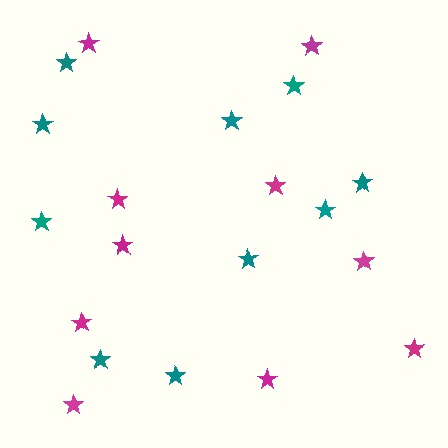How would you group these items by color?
There are 2 groups: one group of teal stars (10) and one group of magenta stars (10).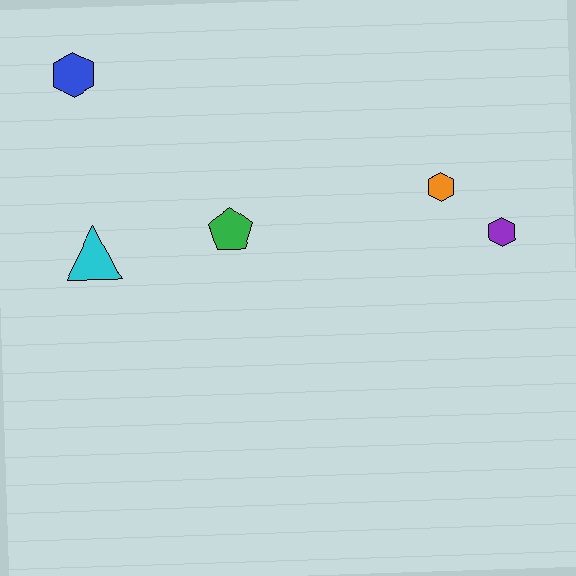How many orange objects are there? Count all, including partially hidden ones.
There is 1 orange object.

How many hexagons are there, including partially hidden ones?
There are 3 hexagons.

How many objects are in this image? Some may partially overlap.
There are 5 objects.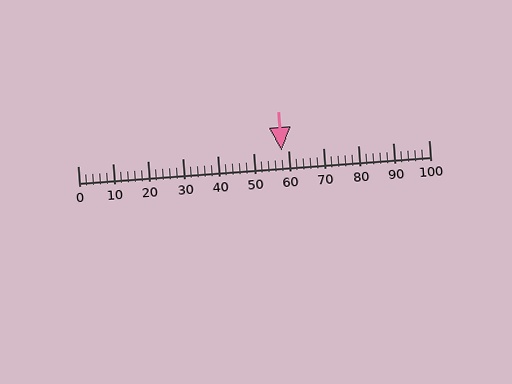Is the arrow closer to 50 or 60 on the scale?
The arrow is closer to 60.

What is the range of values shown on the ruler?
The ruler shows values from 0 to 100.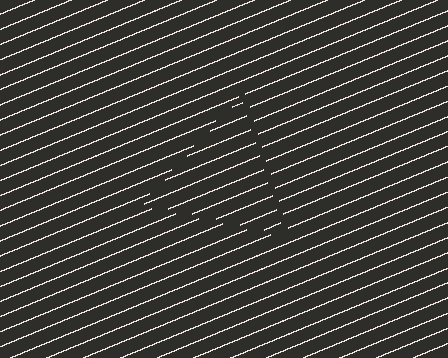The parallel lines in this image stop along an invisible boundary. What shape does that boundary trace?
An illusory triangle. The interior of the shape contains the same grating, shifted by half a period — the contour is defined by the phase discontinuity where line-ends from the inner and outer gratings abut.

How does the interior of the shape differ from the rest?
The interior of the shape contains the same grating, shifted by half a period — the contour is defined by the phase discontinuity where line-ends from the inner and outer gratings abut.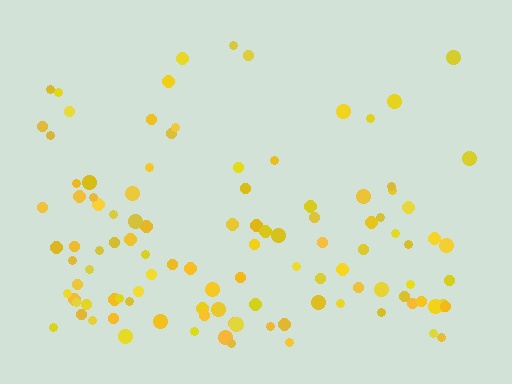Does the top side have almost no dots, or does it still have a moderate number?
Still a moderate number, just noticeably fewer than the bottom.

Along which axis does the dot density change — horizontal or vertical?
Vertical.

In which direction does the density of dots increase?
From top to bottom, with the bottom side densest.